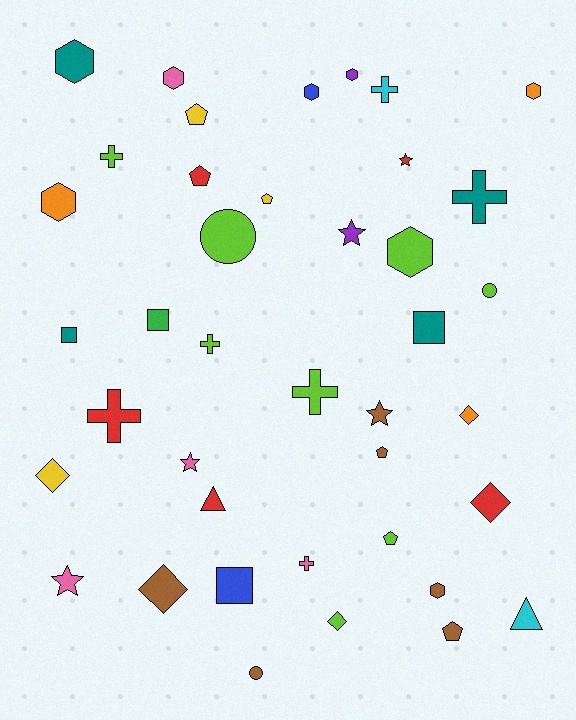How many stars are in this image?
There are 5 stars.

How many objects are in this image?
There are 40 objects.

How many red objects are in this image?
There are 5 red objects.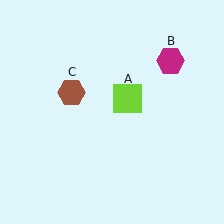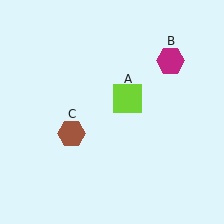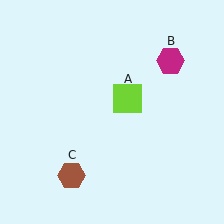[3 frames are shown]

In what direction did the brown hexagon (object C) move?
The brown hexagon (object C) moved down.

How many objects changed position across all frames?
1 object changed position: brown hexagon (object C).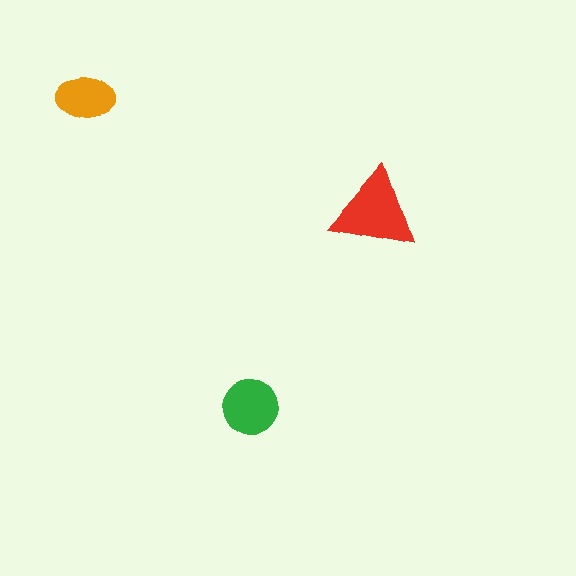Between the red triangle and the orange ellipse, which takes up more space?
The red triangle.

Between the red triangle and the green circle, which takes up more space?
The red triangle.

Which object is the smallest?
The orange ellipse.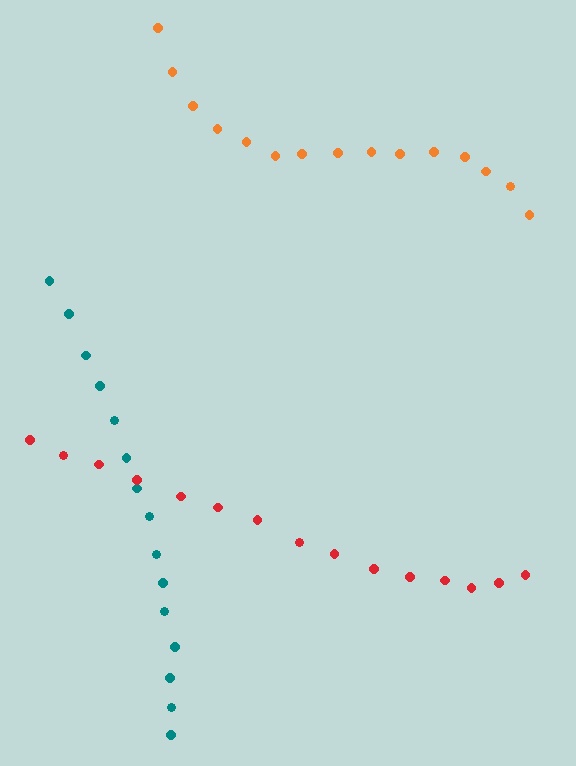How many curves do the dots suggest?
There are 3 distinct paths.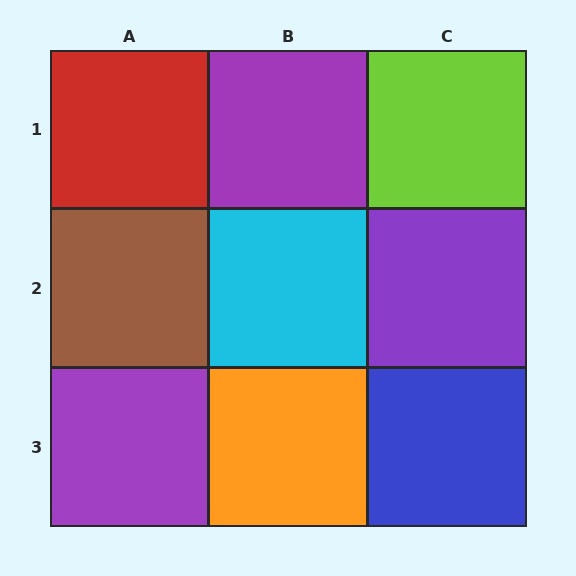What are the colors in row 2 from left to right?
Brown, cyan, purple.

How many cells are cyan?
1 cell is cyan.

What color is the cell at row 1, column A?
Red.